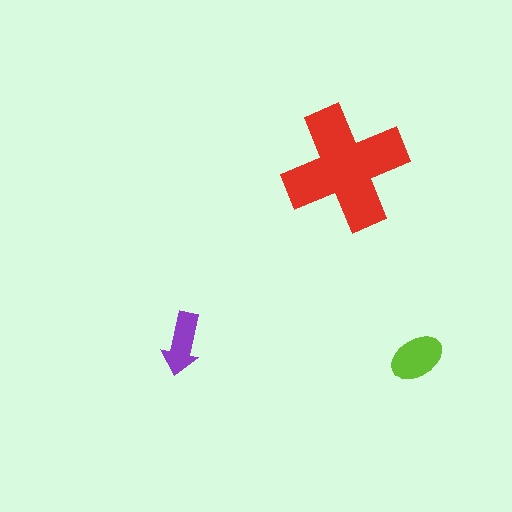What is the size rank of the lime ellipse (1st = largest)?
2nd.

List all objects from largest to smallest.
The red cross, the lime ellipse, the purple arrow.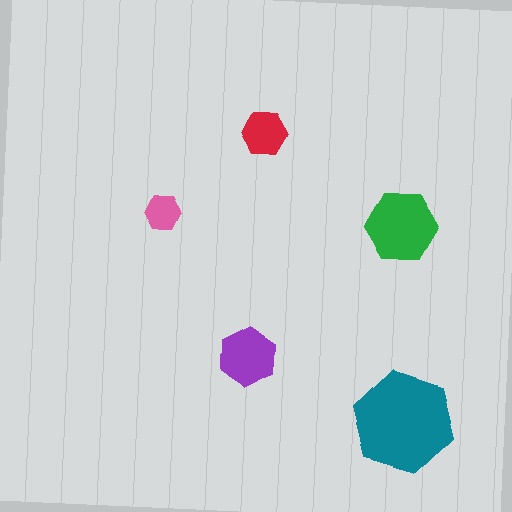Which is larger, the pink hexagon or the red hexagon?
The red one.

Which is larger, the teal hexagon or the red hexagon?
The teal one.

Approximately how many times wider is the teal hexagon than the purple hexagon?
About 1.5 times wider.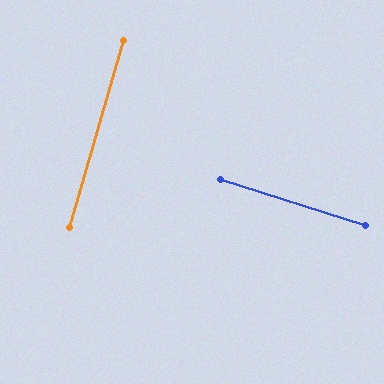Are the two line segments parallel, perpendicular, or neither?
Perpendicular — they meet at approximately 88°.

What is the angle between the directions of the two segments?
Approximately 88 degrees.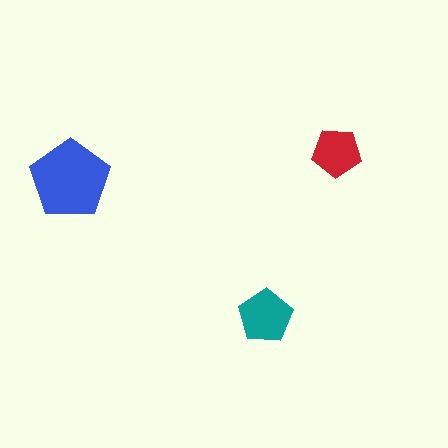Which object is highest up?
The red pentagon is topmost.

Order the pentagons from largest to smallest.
the blue one, the teal one, the red one.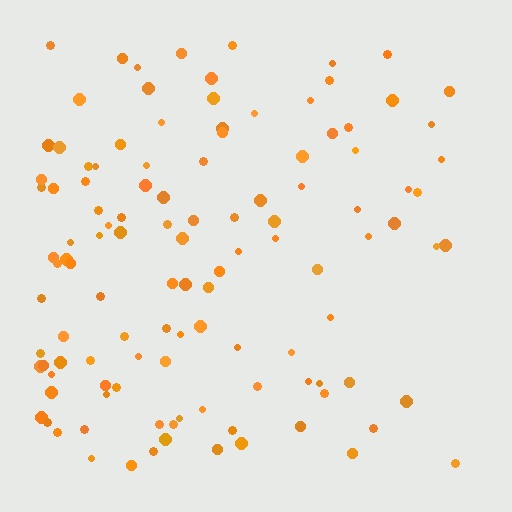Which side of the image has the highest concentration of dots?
The left.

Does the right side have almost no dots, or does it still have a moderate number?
Still a moderate number, just noticeably fewer than the left.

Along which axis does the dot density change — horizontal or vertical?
Horizontal.